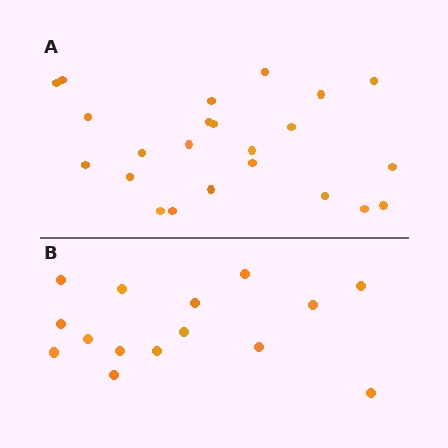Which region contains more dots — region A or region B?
Region A (the top region) has more dots.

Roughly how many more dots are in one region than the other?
Region A has roughly 8 or so more dots than region B.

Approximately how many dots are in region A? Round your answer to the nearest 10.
About 20 dots. (The exact count is 23, which rounds to 20.)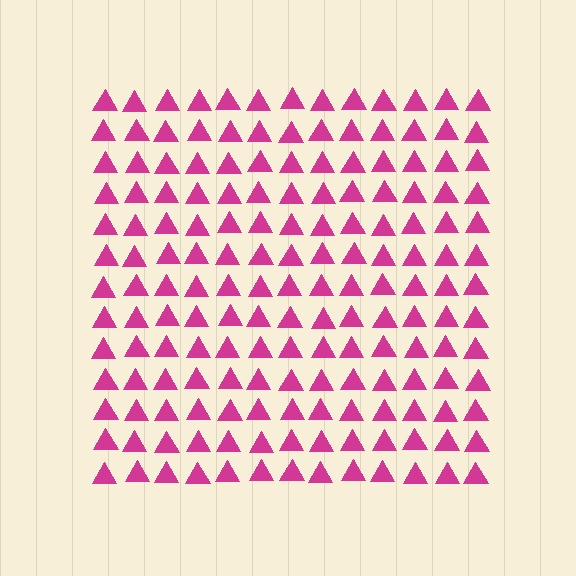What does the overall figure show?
The overall figure shows a square.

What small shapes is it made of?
It is made of small triangles.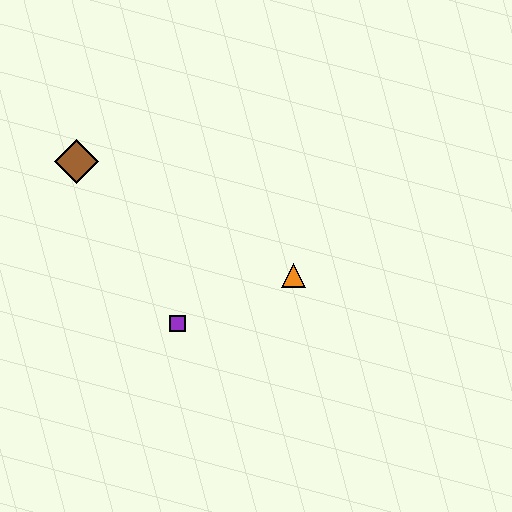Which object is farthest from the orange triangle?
The brown diamond is farthest from the orange triangle.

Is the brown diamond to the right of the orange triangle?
No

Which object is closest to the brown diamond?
The purple square is closest to the brown diamond.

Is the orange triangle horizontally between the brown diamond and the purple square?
No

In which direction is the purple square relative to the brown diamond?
The purple square is below the brown diamond.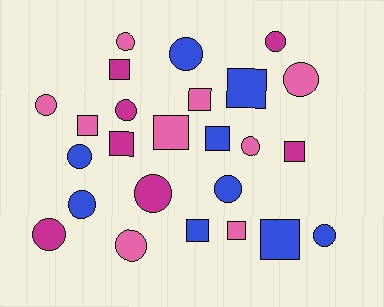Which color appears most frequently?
Blue, with 9 objects.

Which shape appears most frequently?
Circle, with 14 objects.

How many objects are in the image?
There are 25 objects.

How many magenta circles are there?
There are 4 magenta circles.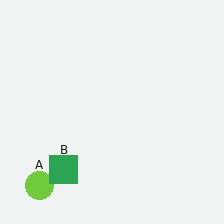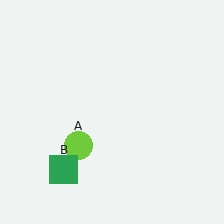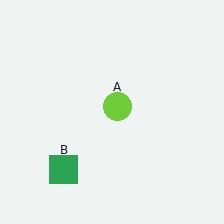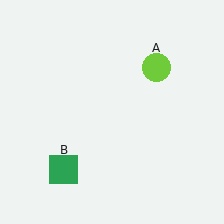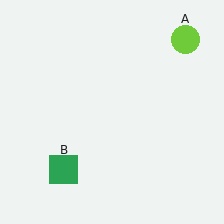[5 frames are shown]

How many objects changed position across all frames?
1 object changed position: lime circle (object A).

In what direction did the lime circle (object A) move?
The lime circle (object A) moved up and to the right.